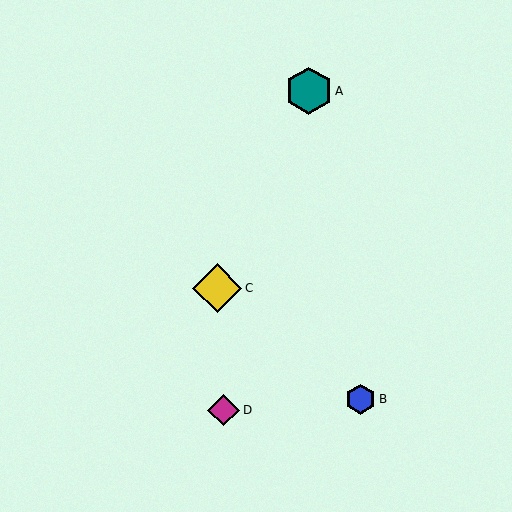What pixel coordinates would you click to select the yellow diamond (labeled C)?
Click at (217, 288) to select the yellow diamond C.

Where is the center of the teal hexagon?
The center of the teal hexagon is at (309, 91).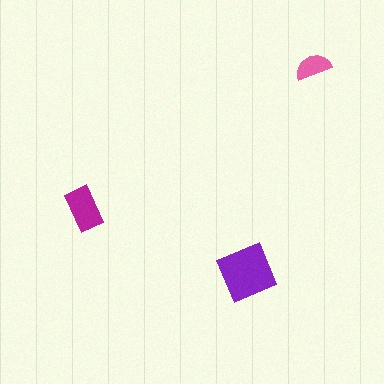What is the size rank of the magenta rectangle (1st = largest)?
2nd.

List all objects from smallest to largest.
The pink semicircle, the magenta rectangle, the purple square.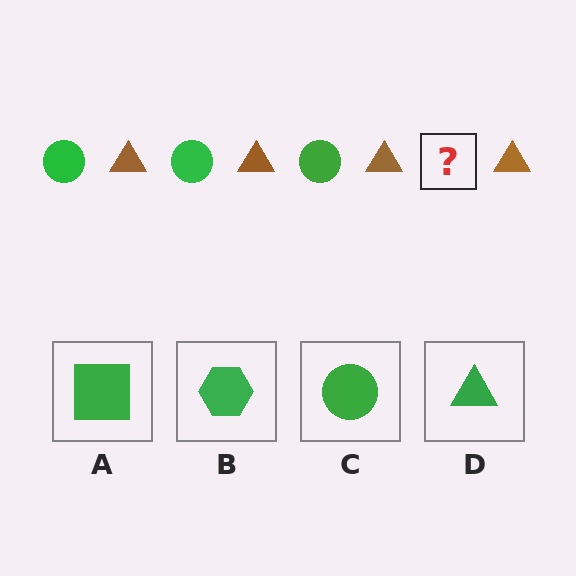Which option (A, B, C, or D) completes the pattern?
C.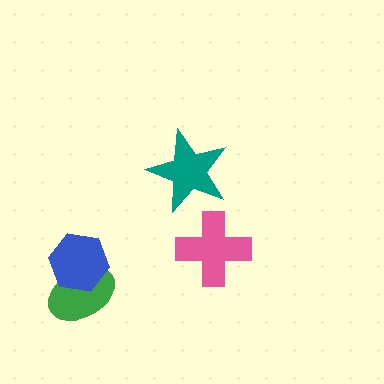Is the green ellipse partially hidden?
Yes, it is partially covered by another shape.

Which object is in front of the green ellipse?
The blue hexagon is in front of the green ellipse.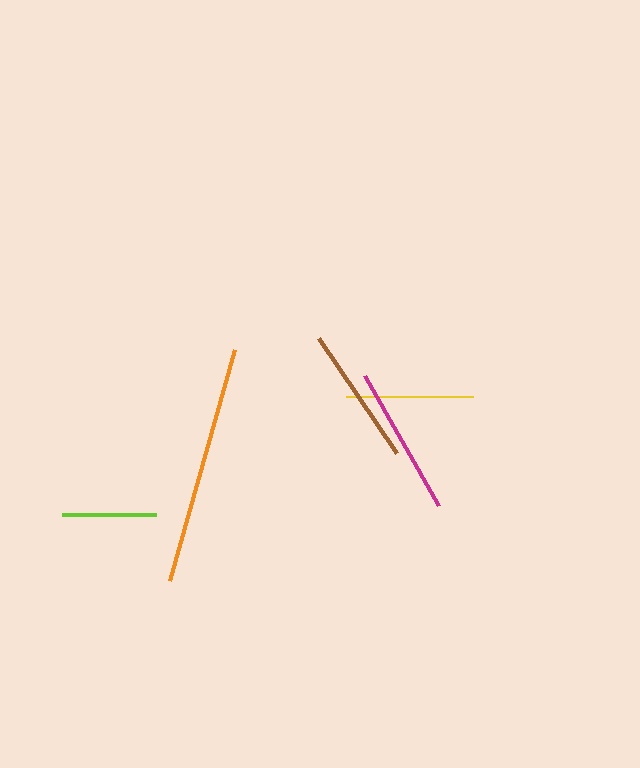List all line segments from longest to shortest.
From longest to shortest: orange, magenta, brown, yellow, lime.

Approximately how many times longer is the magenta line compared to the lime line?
The magenta line is approximately 1.6 times the length of the lime line.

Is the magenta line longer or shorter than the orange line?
The orange line is longer than the magenta line.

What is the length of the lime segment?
The lime segment is approximately 94 pixels long.